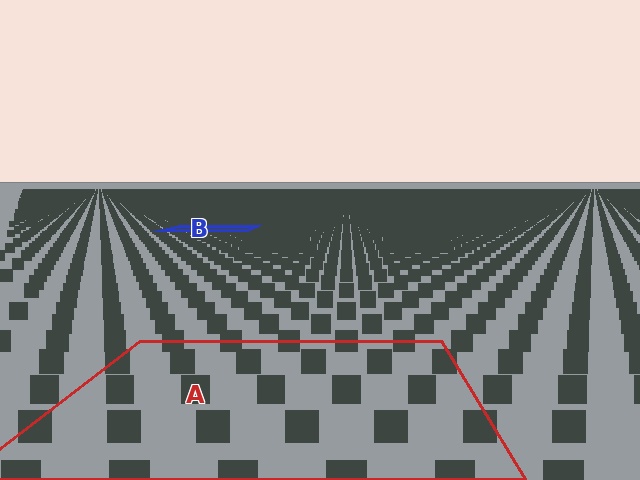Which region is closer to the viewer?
Region A is closer. The texture elements there are larger and more spread out.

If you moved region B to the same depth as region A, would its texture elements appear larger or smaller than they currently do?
They would appear larger. At a closer depth, the same texture elements are projected at a bigger on-screen size.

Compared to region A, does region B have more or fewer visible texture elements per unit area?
Region B has more texture elements per unit area — they are packed more densely because it is farther away.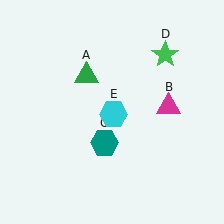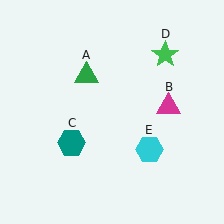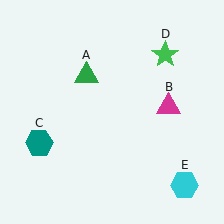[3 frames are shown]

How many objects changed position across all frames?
2 objects changed position: teal hexagon (object C), cyan hexagon (object E).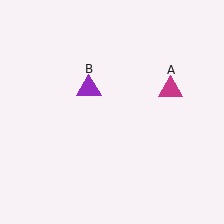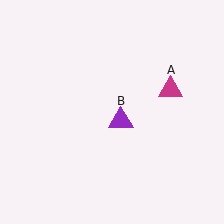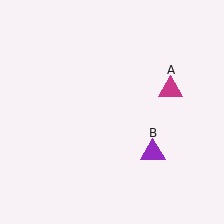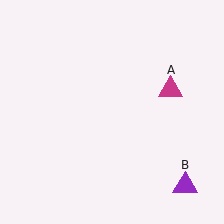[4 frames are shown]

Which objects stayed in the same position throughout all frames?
Magenta triangle (object A) remained stationary.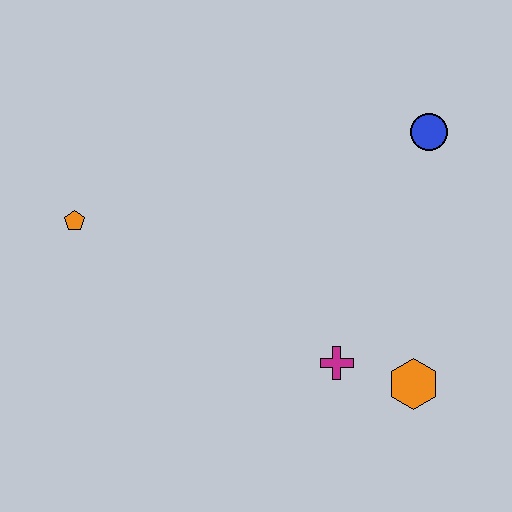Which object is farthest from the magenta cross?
The orange pentagon is farthest from the magenta cross.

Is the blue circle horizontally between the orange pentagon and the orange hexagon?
No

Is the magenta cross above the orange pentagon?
No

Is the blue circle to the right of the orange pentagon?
Yes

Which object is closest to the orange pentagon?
The magenta cross is closest to the orange pentagon.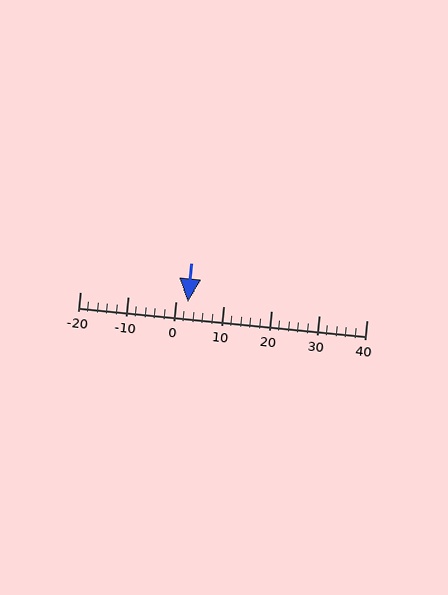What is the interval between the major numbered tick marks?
The major tick marks are spaced 10 units apart.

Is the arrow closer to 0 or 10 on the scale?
The arrow is closer to 0.